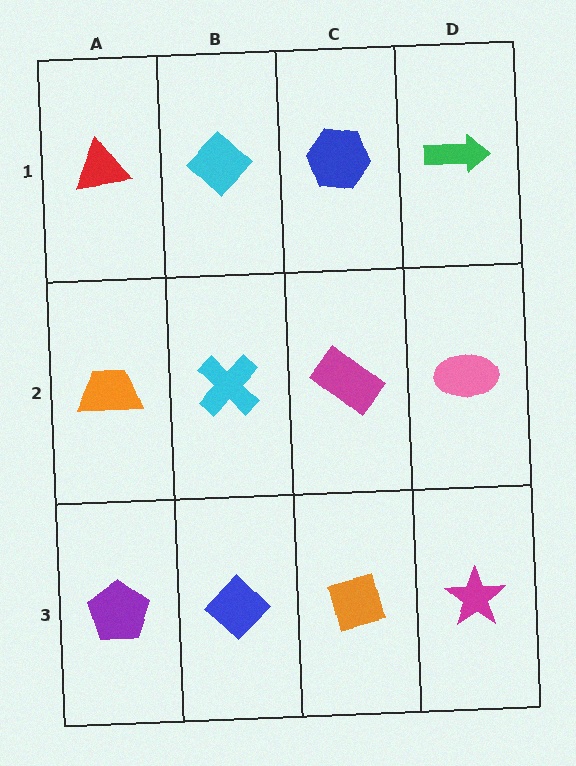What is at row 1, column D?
A green arrow.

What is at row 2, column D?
A pink ellipse.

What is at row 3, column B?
A blue diamond.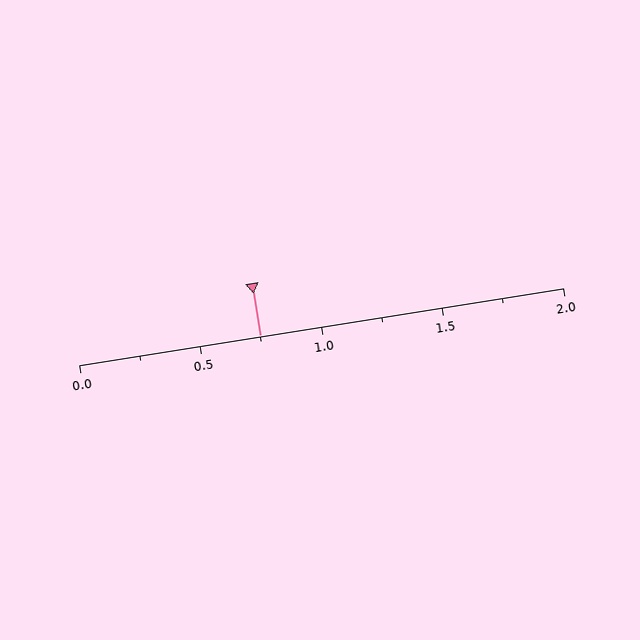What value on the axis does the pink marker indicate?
The marker indicates approximately 0.75.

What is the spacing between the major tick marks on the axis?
The major ticks are spaced 0.5 apart.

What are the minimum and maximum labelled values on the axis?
The axis runs from 0.0 to 2.0.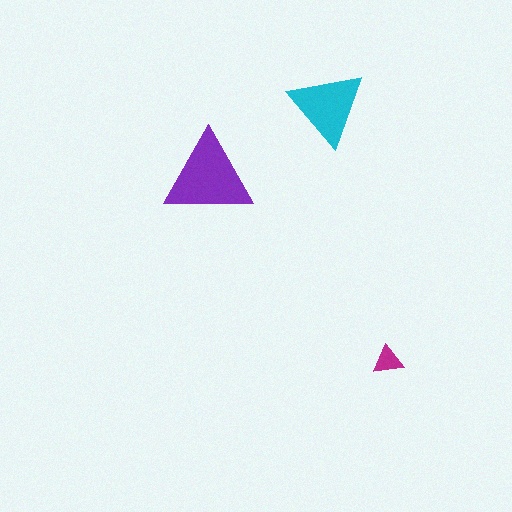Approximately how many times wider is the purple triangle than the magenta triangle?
About 3 times wider.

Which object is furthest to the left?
The purple triangle is leftmost.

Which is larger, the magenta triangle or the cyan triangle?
The cyan one.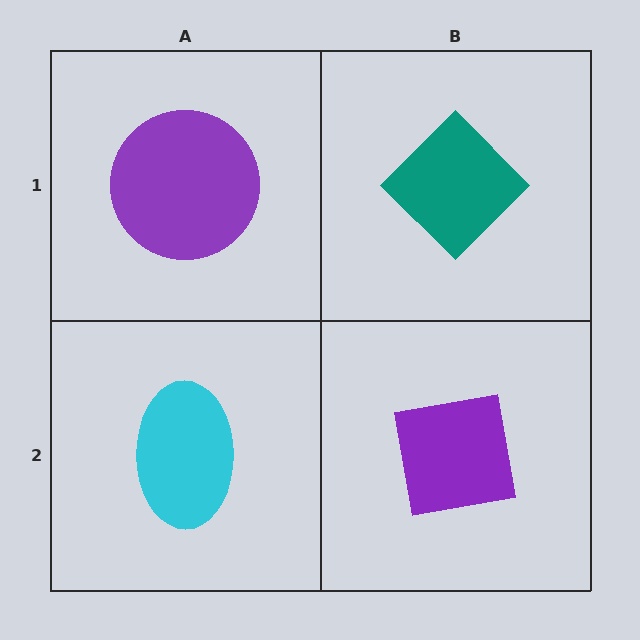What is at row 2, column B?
A purple square.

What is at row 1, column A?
A purple circle.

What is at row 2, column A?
A cyan ellipse.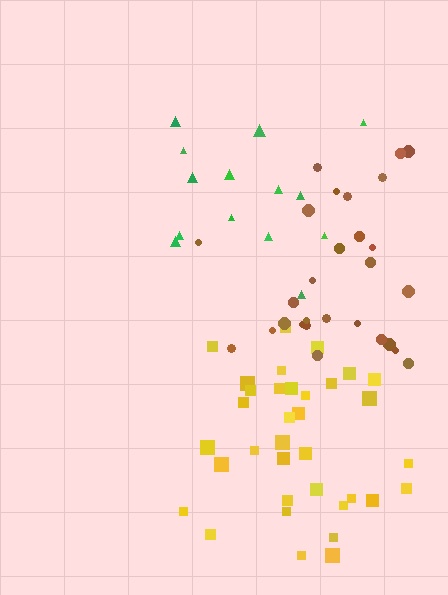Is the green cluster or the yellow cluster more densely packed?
Yellow.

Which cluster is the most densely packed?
Yellow.